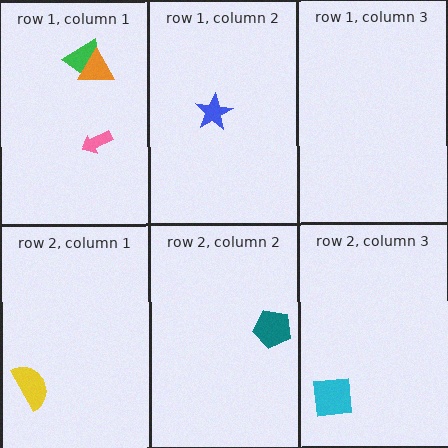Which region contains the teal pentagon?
The row 2, column 2 region.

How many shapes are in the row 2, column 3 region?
1.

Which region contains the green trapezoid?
The row 1, column 1 region.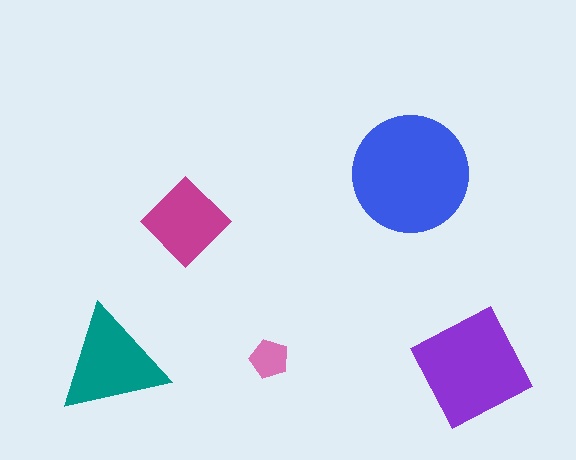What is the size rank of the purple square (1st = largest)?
2nd.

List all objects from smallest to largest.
The pink pentagon, the magenta diamond, the teal triangle, the purple square, the blue circle.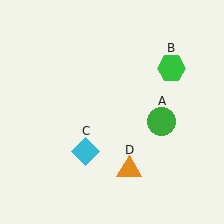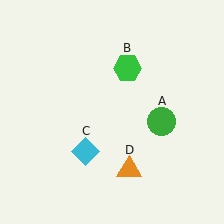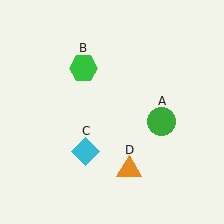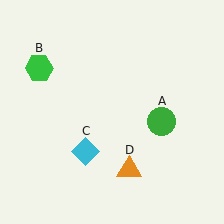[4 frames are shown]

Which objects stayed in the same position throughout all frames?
Green circle (object A) and cyan diamond (object C) and orange triangle (object D) remained stationary.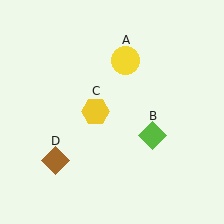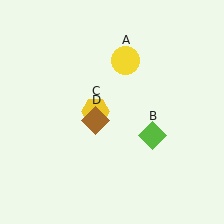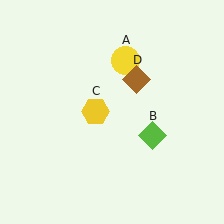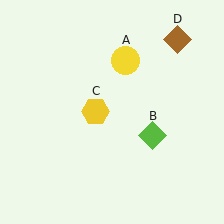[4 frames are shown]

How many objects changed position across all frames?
1 object changed position: brown diamond (object D).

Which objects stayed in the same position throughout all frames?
Yellow circle (object A) and lime diamond (object B) and yellow hexagon (object C) remained stationary.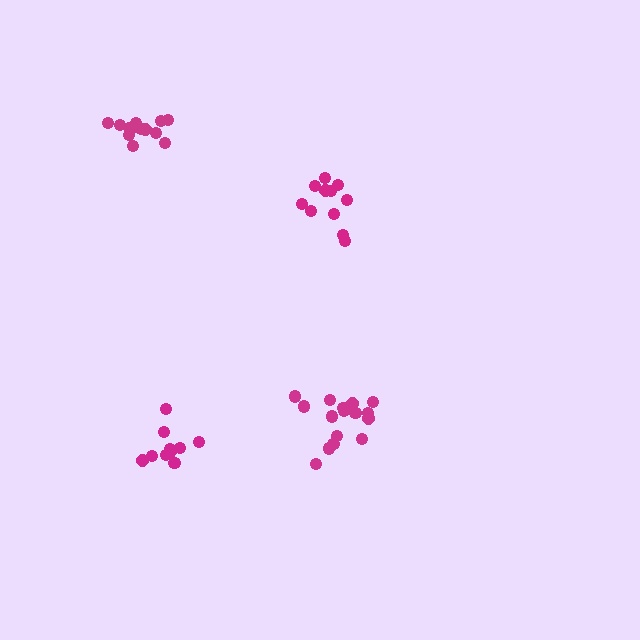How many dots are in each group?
Group 1: 16 dots, Group 2: 11 dots, Group 3: 13 dots, Group 4: 11 dots (51 total).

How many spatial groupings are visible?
There are 4 spatial groupings.